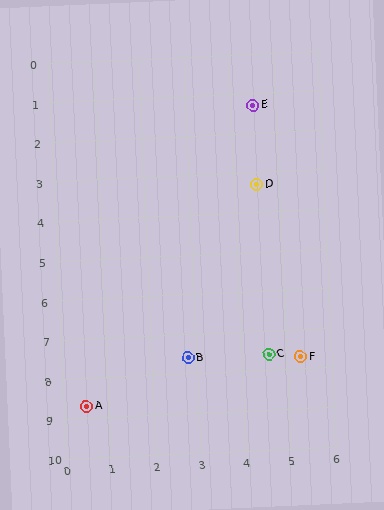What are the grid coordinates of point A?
Point A is at approximately (0.5, 8.7).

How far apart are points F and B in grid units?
Points F and B are about 2.5 grid units apart.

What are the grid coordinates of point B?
Point B is at approximately (2.8, 7.6).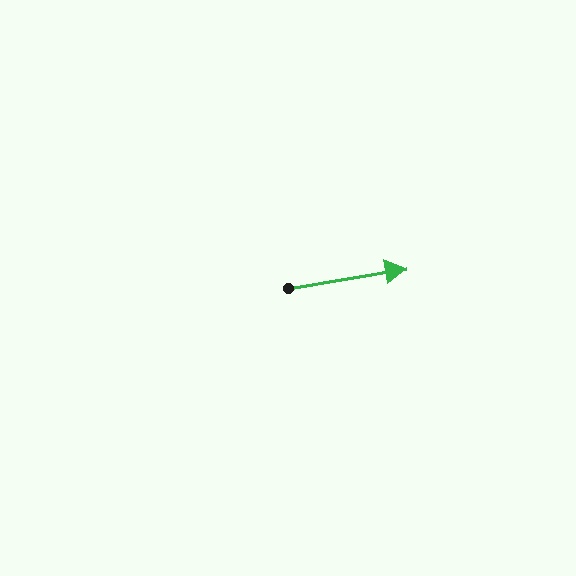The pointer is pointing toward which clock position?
Roughly 3 o'clock.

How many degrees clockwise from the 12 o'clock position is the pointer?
Approximately 81 degrees.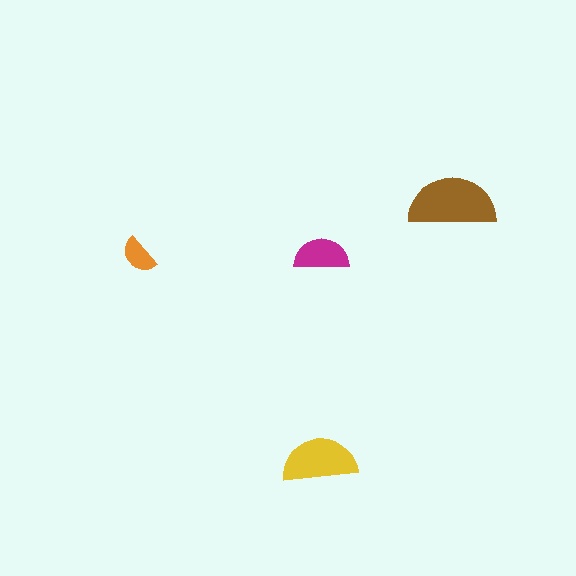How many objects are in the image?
There are 4 objects in the image.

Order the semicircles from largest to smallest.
the brown one, the yellow one, the magenta one, the orange one.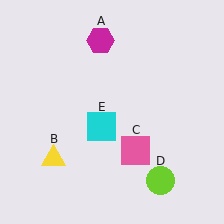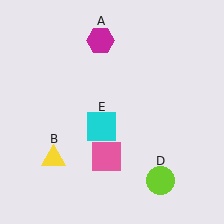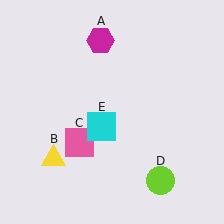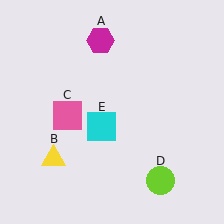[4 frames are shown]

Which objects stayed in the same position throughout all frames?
Magenta hexagon (object A) and yellow triangle (object B) and lime circle (object D) and cyan square (object E) remained stationary.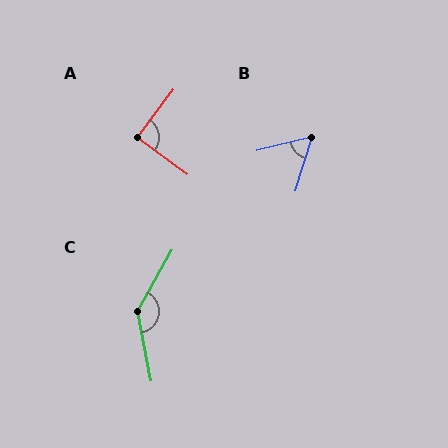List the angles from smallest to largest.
B (59°), A (89°), C (140°).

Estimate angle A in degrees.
Approximately 89 degrees.